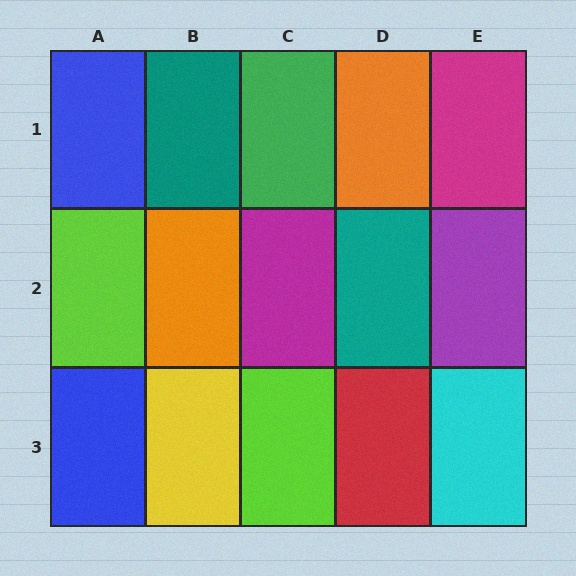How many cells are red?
1 cell is red.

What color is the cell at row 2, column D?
Teal.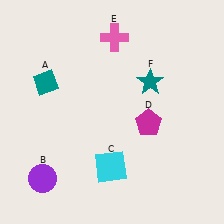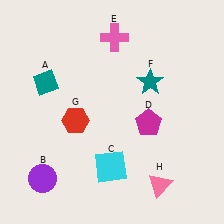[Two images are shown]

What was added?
A red hexagon (G), a pink triangle (H) were added in Image 2.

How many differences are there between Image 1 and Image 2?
There are 2 differences between the two images.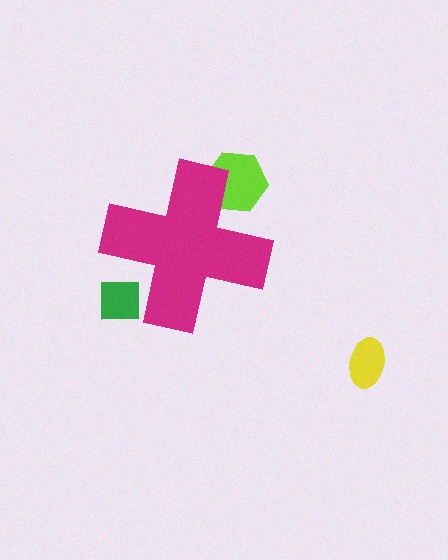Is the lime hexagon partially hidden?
Yes, the lime hexagon is partially hidden behind the magenta cross.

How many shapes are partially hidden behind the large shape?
2 shapes are partially hidden.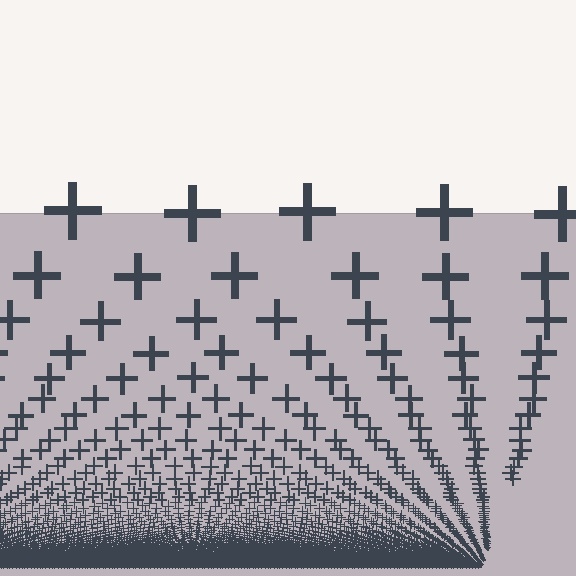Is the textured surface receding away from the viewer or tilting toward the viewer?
The surface appears to tilt toward the viewer. Texture elements get larger and sparser toward the top.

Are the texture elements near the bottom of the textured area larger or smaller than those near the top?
Smaller. The gradient is inverted — elements near the bottom are smaller and denser.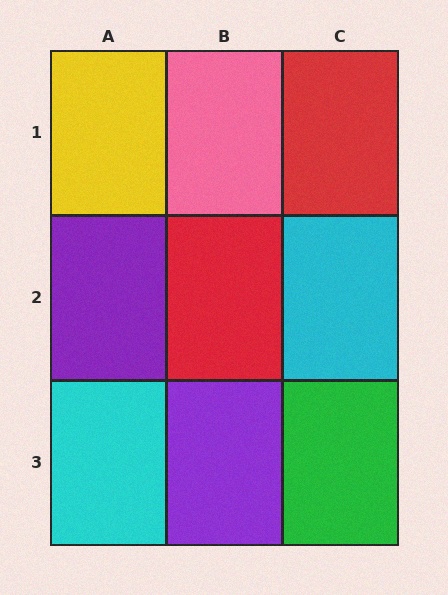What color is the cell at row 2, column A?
Purple.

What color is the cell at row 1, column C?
Red.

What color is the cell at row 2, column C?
Cyan.